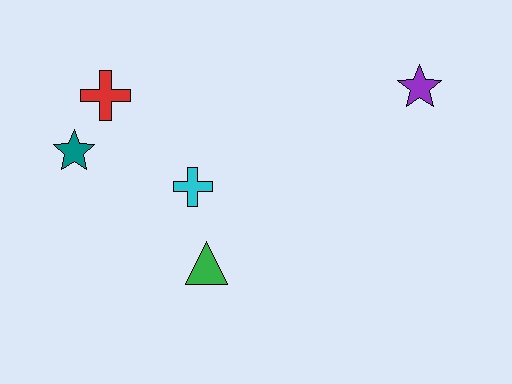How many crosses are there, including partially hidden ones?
There are 2 crosses.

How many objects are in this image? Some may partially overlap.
There are 5 objects.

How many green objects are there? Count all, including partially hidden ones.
There is 1 green object.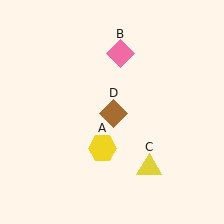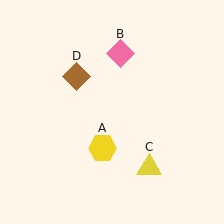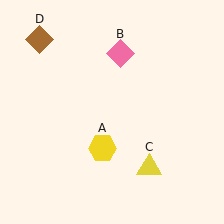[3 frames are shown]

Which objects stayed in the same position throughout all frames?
Yellow hexagon (object A) and pink diamond (object B) and yellow triangle (object C) remained stationary.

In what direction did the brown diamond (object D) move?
The brown diamond (object D) moved up and to the left.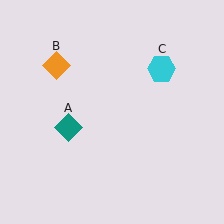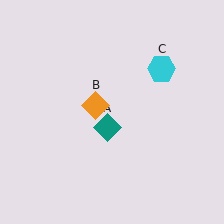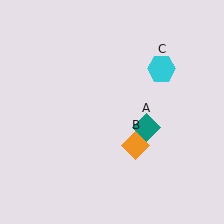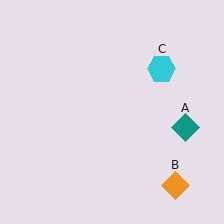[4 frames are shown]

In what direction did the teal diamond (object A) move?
The teal diamond (object A) moved right.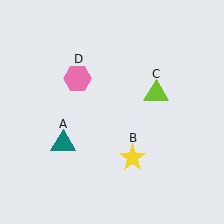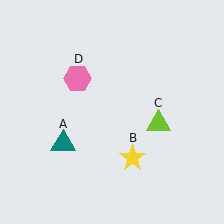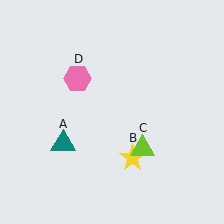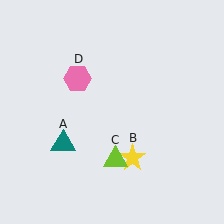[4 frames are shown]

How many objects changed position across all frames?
1 object changed position: lime triangle (object C).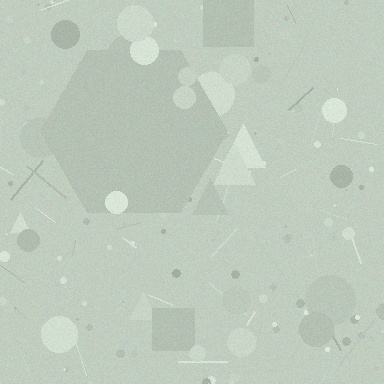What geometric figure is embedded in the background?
A hexagon is embedded in the background.